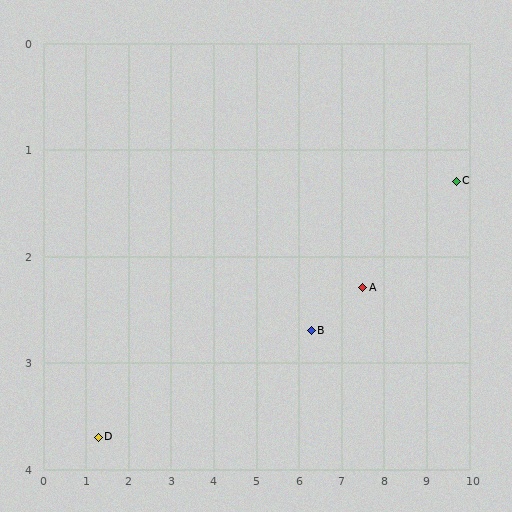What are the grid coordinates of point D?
Point D is at approximately (1.3, 3.7).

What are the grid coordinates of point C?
Point C is at approximately (9.7, 1.3).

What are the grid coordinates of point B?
Point B is at approximately (6.3, 2.7).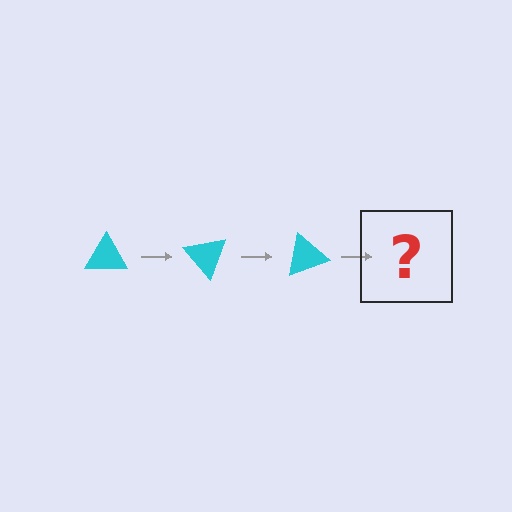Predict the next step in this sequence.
The next step is a cyan triangle rotated 150 degrees.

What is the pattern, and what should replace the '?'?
The pattern is that the triangle rotates 50 degrees each step. The '?' should be a cyan triangle rotated 150 degrees.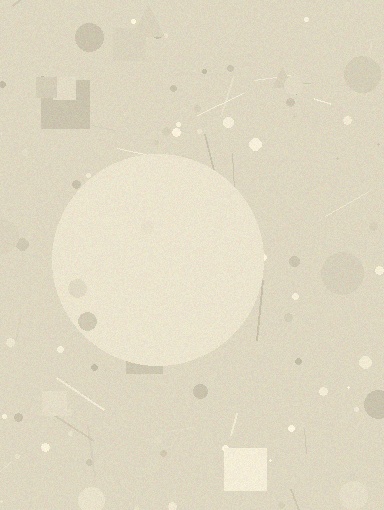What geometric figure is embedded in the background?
A circle is embedded in the background.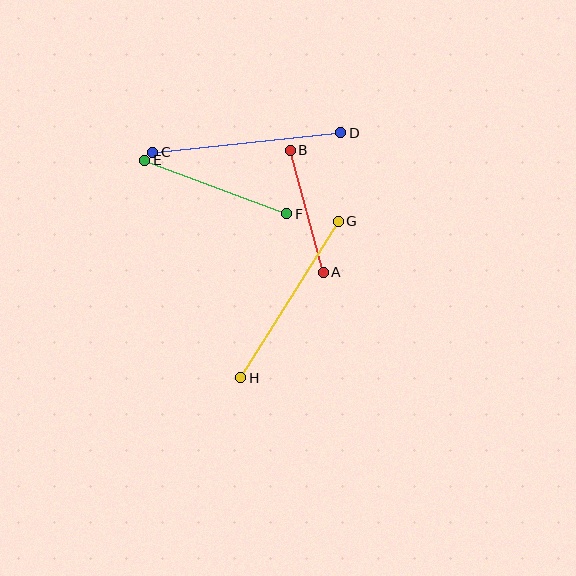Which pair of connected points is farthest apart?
Points C and D are farthest apart.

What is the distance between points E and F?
The distance is approximately 152 pixels.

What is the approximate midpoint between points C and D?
The midpoint is at approximately (247, 143) pixels.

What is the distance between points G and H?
The distance is approximately 185 pixels.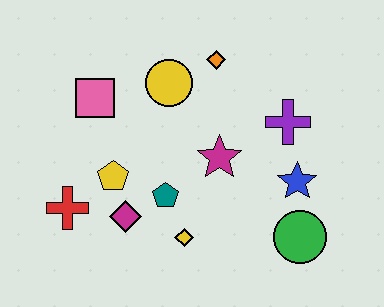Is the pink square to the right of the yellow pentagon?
No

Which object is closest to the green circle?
The blue star is closest to the green circle.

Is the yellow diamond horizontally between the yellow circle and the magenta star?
Yes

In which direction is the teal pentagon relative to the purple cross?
The teal pentagon is to the left of the purple cross.